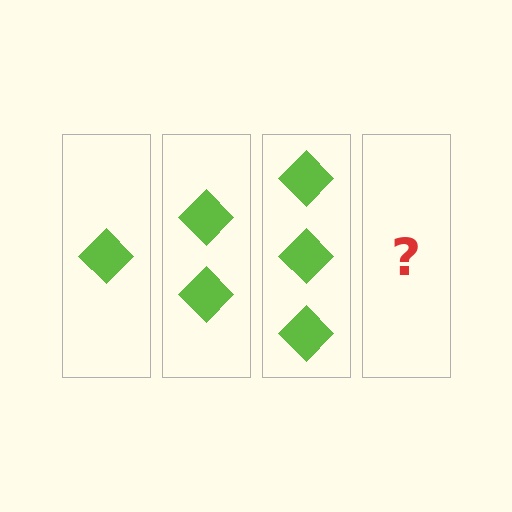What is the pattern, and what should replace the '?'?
The pattern is that each step adds one more diamond. The '?' should be 4 diamonds.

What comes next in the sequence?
The next element should be 4 diamonds.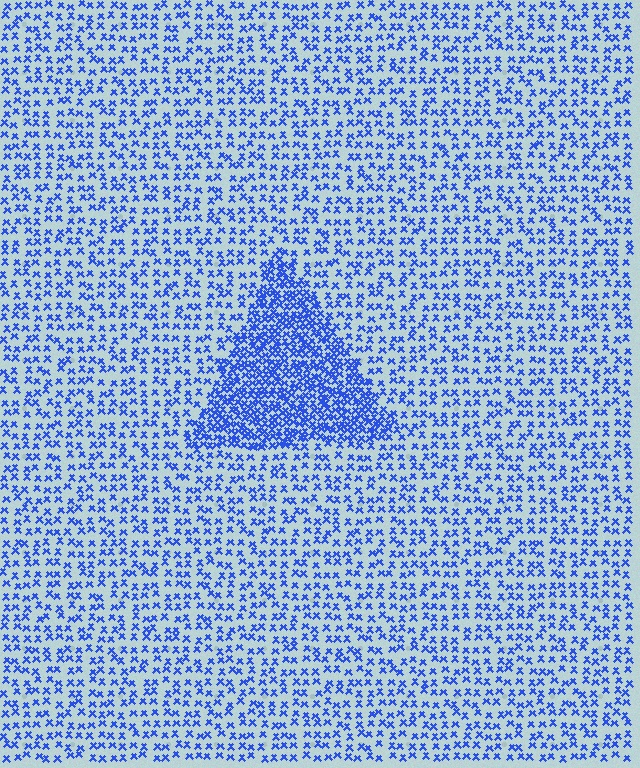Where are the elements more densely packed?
The elements are more densely packed inside the triangle boundary.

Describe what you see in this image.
The image contains small blue elements arranged at two different densities. A triangle-shaped region is visible where the elements are more densely packed than the surrounding area.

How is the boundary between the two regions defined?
The boundary is defined by a change in element density (approximately 2.4x ratio). All elements are the same color, size, and shape.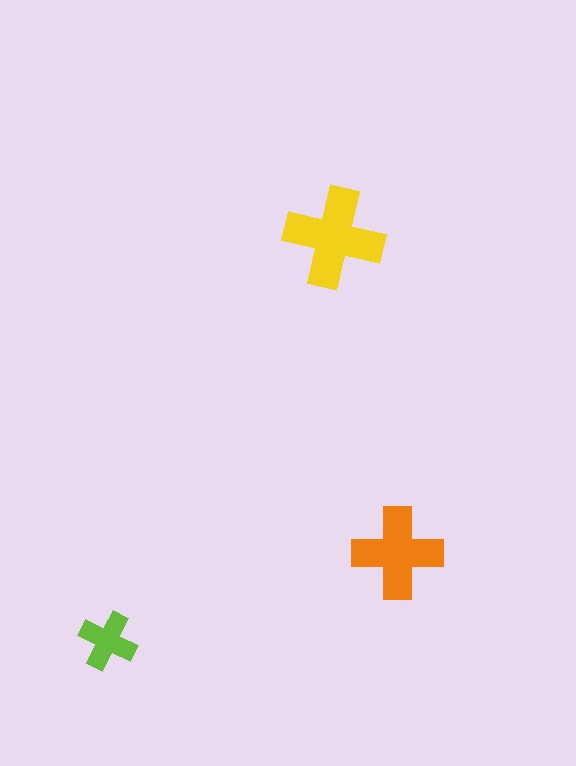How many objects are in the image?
There are 3 objects in the image.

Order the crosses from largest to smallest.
the yellow one, the orange one, the lime one.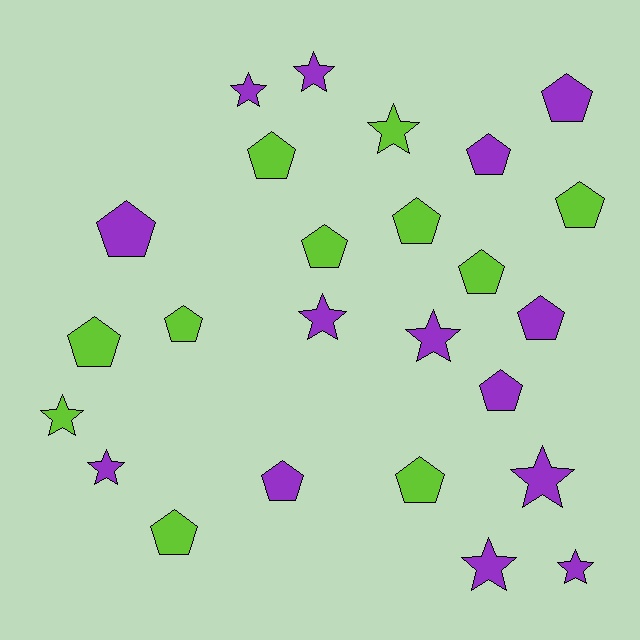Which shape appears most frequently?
Pentagon, with 15 objects.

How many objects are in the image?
There are 25 objects.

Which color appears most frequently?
Purple, with 14 objects.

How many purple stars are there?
There are 8 purple stars.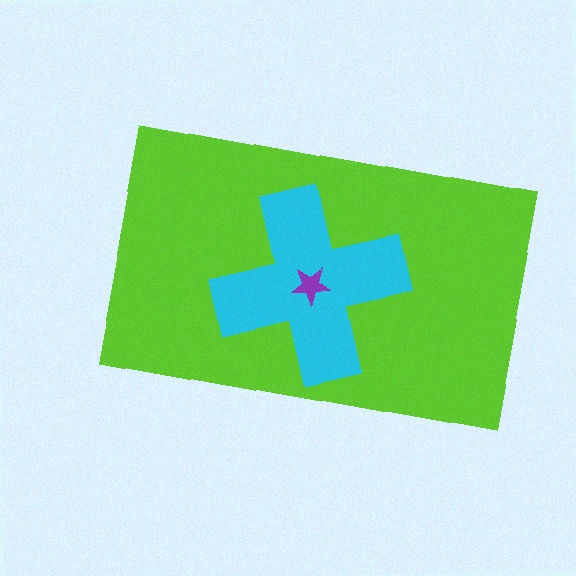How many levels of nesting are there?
3.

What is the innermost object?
The purple star.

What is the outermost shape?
The lime rectangle.